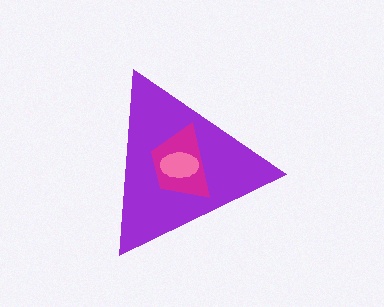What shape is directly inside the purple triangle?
The magenta trapezoid.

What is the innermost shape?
The pink ellipse.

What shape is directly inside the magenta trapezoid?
The pink ellipse.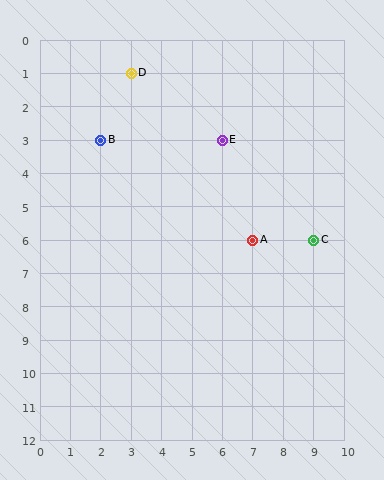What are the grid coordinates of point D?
Point D is at grid coordinates (3, 1).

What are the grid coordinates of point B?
Point B is at grid coordinates (2, 3).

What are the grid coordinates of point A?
Point A is at grid coordinates (7, 6).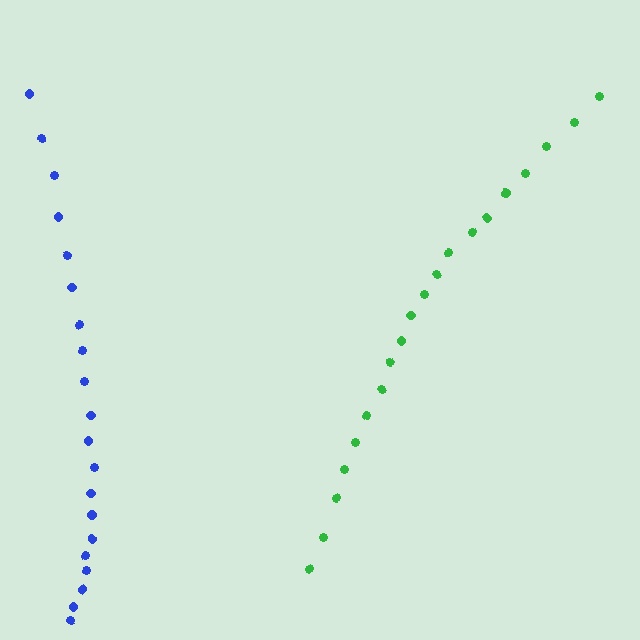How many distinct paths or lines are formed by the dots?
There are 2 distinct paths.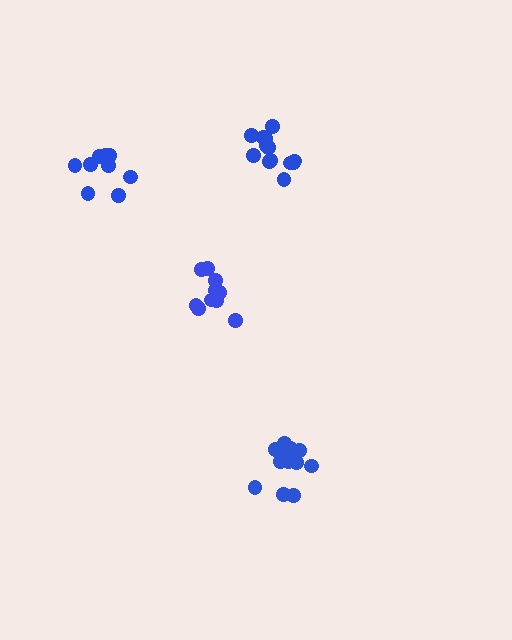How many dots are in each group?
Group 1: 9 dots, Group 2: 14 dots, Group 3: 12 dots, Group 4: 13 dots (48 total).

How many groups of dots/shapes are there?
There are 4 groups.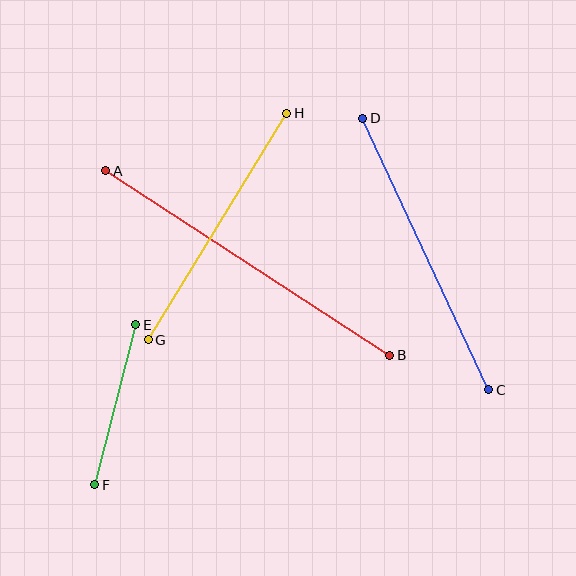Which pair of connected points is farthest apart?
Points A and B are farthest apart.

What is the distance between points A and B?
The distance is approximately 339 pixels.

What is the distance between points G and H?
The distance is approximately 266 pixels.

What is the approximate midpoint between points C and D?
The midpoint is at approximately (426, 254) pixels.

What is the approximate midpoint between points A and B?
The midpoint is at approximately (248, 263) pixels.